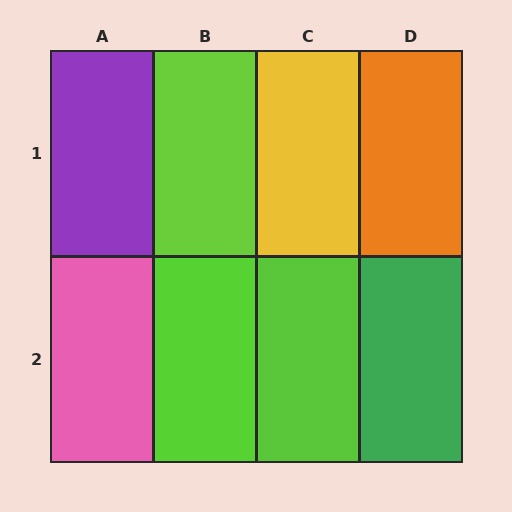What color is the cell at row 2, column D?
Green.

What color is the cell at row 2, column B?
Lime.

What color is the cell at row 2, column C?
Lime.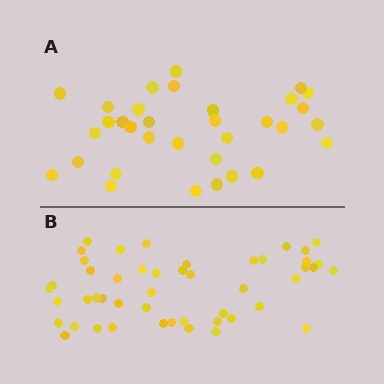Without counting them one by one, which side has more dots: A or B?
Region B (the bottom region) has more dots.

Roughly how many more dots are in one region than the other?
Region B has approximately 15 more dots than region A.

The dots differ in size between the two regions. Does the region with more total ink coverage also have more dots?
No. Region A has more total ink coverage because its dots are larger, but region B actually contains more individual dots. Total area can be misleading — the number of items is what matters here.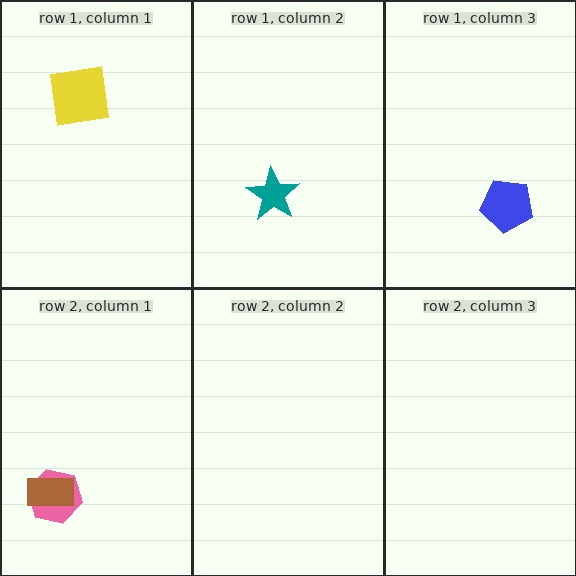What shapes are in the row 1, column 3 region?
The blue pentagon.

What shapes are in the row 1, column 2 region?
The teal star.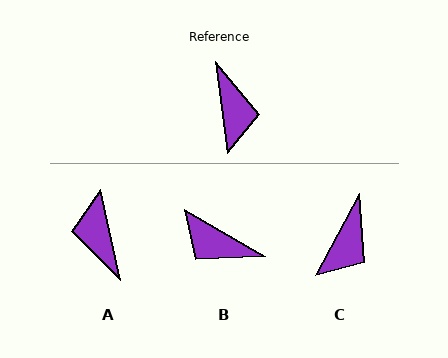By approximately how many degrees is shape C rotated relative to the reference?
Approximately 35 degrees clockwise.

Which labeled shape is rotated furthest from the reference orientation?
A, about 175 degrees away.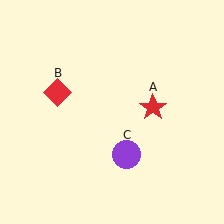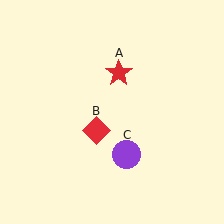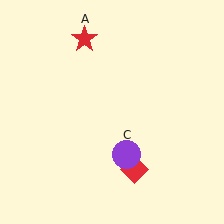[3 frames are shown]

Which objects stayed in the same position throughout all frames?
Purple circle (object C) remained stationary.